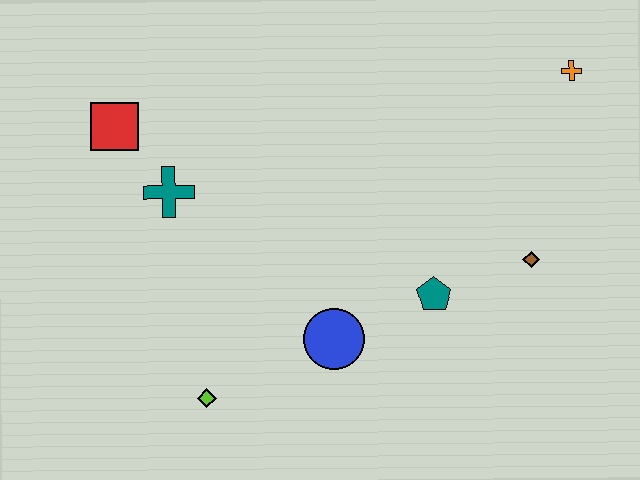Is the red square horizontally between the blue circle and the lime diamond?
No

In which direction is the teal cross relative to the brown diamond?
The teal cross is to the left of the brown diamond.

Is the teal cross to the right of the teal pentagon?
No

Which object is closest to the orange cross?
The brown diamond is closest to the orange cross.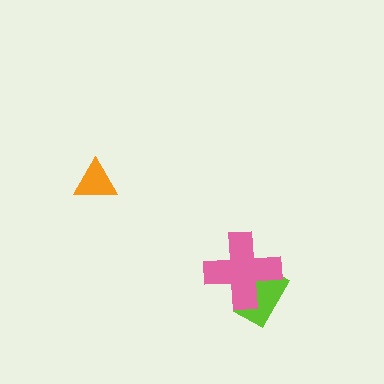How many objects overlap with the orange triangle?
0 objects overlap with the orange triangle.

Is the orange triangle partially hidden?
No, no other shape covers it.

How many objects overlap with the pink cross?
1 object overlaps with the pink cross.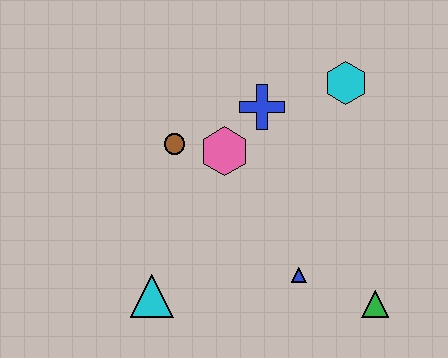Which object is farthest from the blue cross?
The green triangle is farthest from the blue cross.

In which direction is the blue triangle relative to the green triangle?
The blue triangle is to the left of the green triangle.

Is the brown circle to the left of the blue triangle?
Yes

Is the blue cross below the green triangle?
No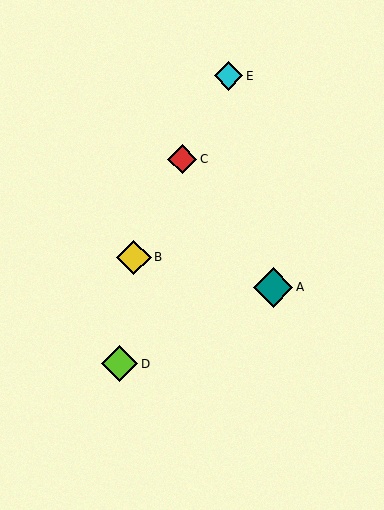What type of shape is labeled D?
Shape D is a lime diamond.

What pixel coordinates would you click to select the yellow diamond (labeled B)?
Click at (134, 258) to select the yellow diamond B.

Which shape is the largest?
The teal diamond (labeled A) is the largest.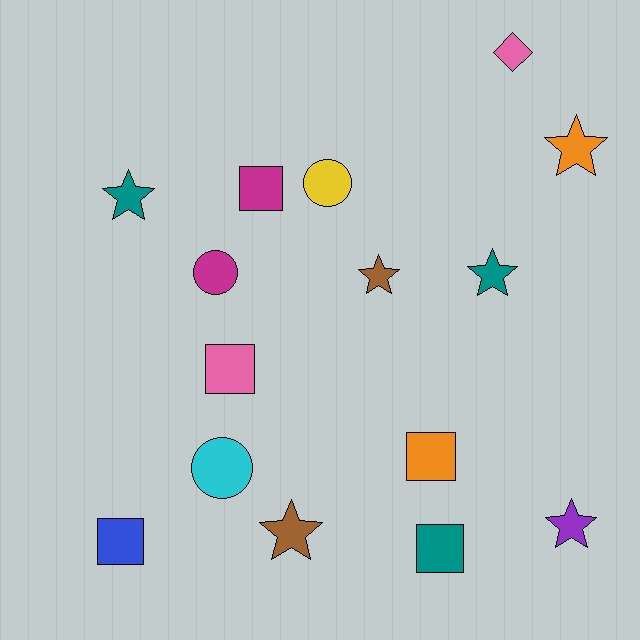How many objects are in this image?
There are 15 objects.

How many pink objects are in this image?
There are 2 pink objects.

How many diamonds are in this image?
There is 1 diamond.